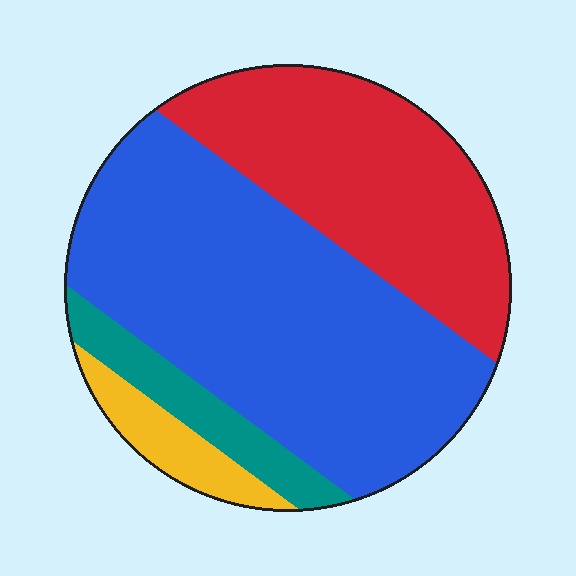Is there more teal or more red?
Red.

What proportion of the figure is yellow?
Yellow covers 7% of the figure.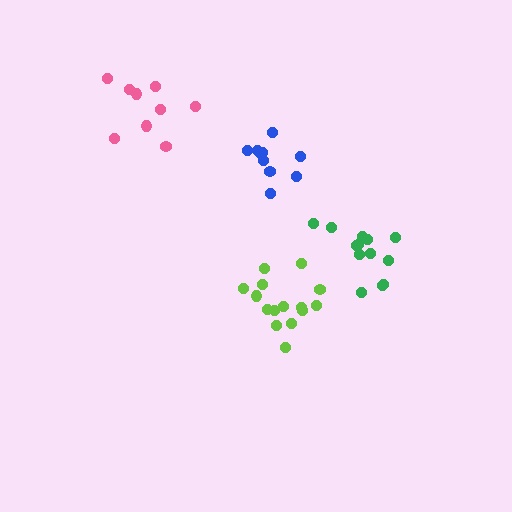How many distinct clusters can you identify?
There are 4 distinct clusters.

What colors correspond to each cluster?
The clusters are colored: lime, pink, green, blue.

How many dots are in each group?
Group 1: 15 dots, Group 2: 9 dots, Group 3: 13 dots, Group 4: 10 dots (47 total).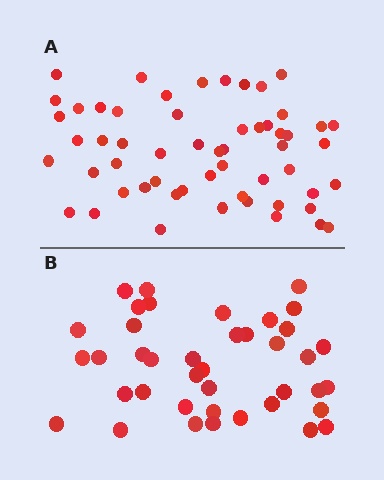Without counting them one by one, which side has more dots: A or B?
Region A (the top region) has more dots.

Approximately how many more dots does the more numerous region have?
Region A has approximately 15 more dots than region B.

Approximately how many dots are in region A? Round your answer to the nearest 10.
About 60 dots. (The exact count is 56, which rounds to 60.)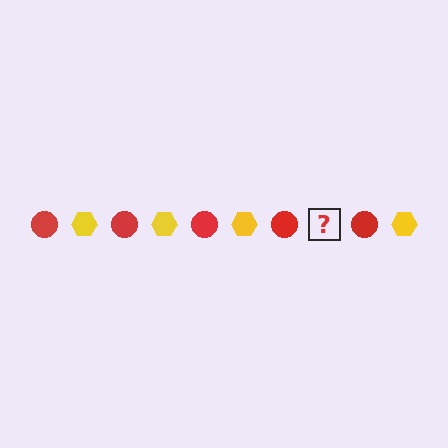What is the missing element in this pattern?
The missing element is a yellow hexagon.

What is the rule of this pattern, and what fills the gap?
The rule is that the pattern alternates between red circle and yellow hexagon. The gap should be filled with a yellow hexagon.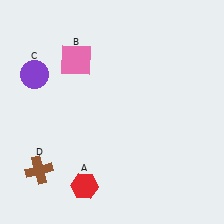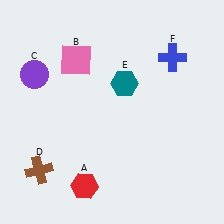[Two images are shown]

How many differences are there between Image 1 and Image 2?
There are 2 differences between the two images.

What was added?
A teal hexagon (E), a blue cross (F) were added in Image 2.